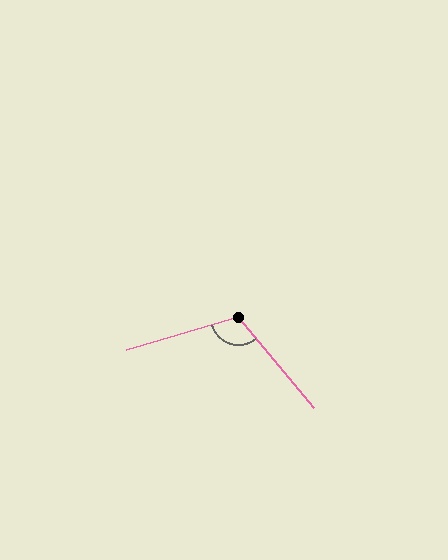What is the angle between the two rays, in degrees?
Approximately 113 degrees.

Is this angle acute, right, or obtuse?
It is obtuse.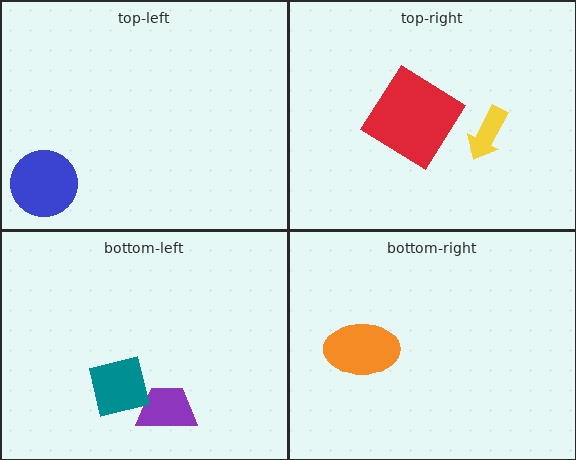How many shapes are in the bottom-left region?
2.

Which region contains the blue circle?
The top-left region.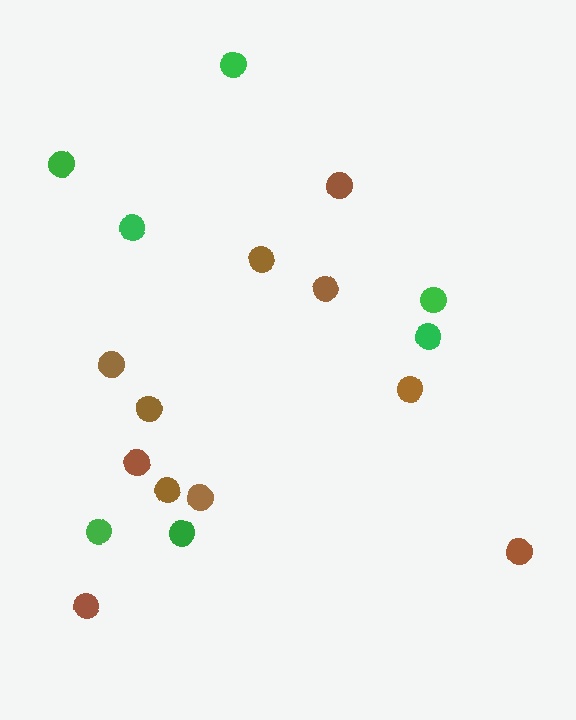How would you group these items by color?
There are 2 groups: one group of brown circles (11) and one group of green circles (7).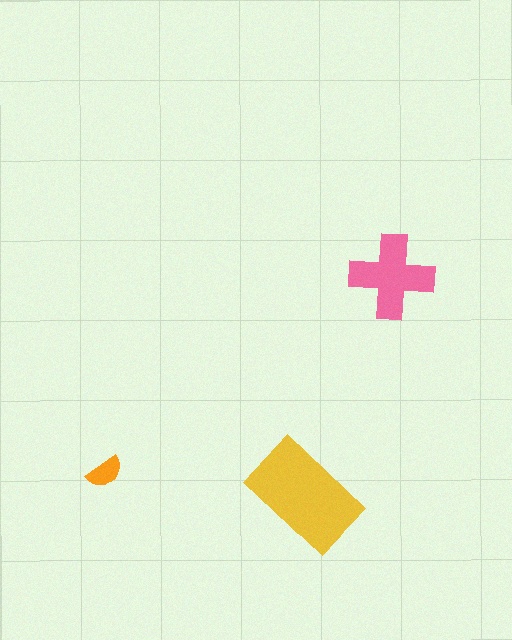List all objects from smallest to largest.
The orange semicircle, the pink cross, the yellow rectangle.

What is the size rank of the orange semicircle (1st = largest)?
3rd.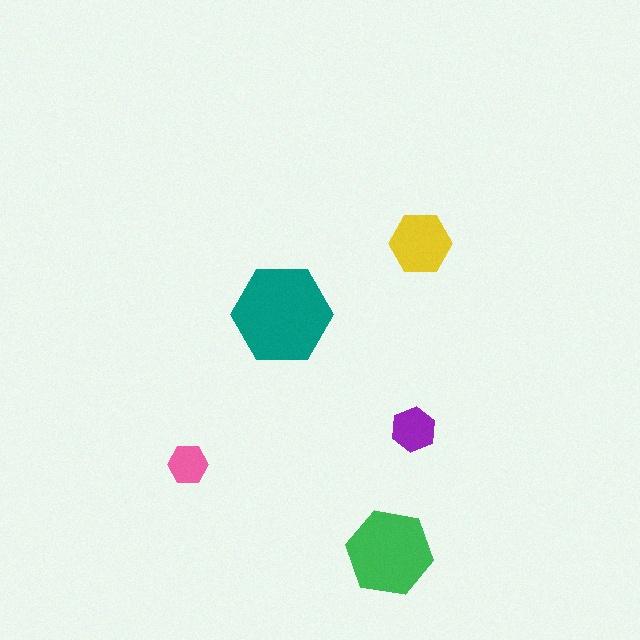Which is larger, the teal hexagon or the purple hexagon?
The teal one.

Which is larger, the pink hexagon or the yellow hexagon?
The yellow one.